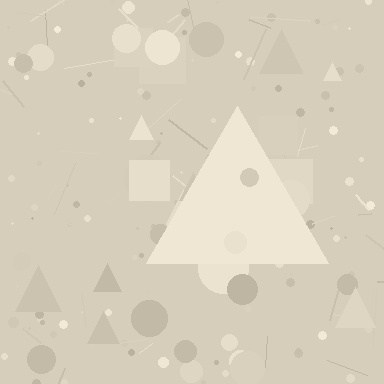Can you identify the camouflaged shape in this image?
The camouflaged shape is a triangle.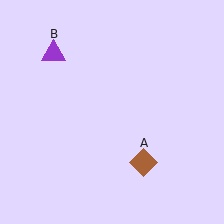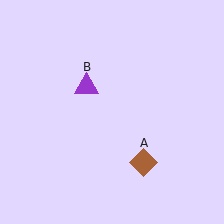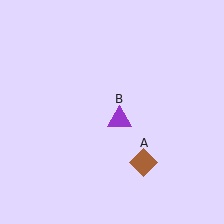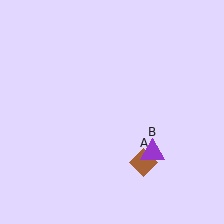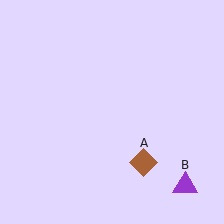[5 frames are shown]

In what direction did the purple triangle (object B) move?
The purple triangle (object B) moved down and to the right.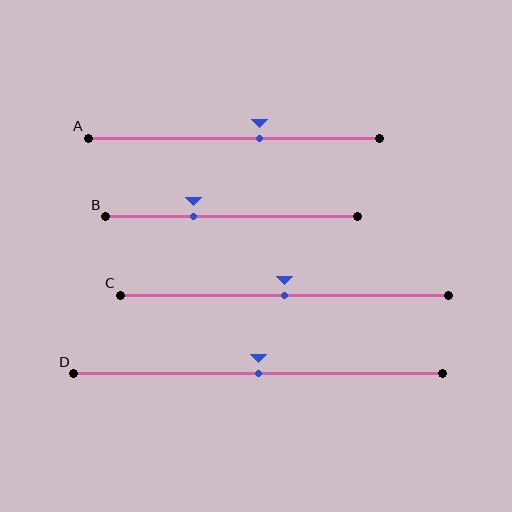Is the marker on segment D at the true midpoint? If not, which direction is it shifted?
Yes, the marker on segment D is at the true midpoint.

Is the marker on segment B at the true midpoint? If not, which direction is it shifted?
No, the marker on segment B is shifted to the left by about 15% of the segment length.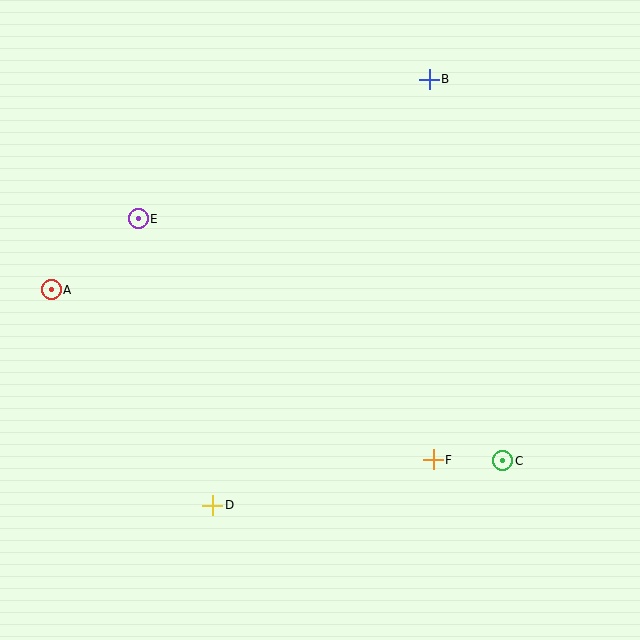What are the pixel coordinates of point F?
Point F is at (433, 460).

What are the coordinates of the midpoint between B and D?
The midpoint between B and D is at (321, 292).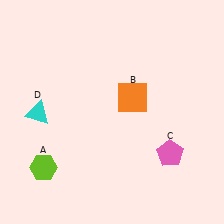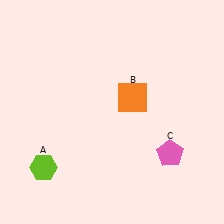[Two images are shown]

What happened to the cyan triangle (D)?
The cyan triangle (D) was removed in Image 2. It was in the bottom-left area of Image 1.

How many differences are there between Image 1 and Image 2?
There is 1 difference between the two images.